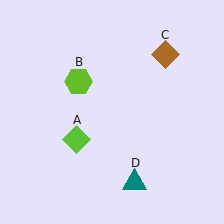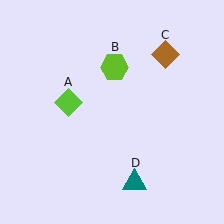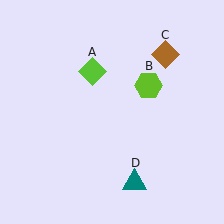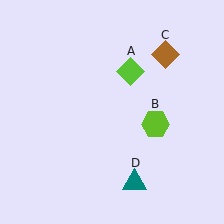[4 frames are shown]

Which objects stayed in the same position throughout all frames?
Brown diamond (object C) and teal triangle (object D) remained stationary.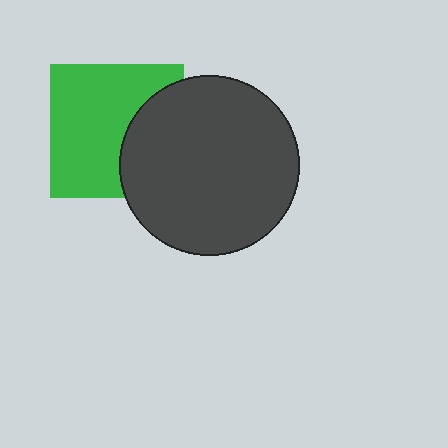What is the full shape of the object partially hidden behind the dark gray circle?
The partially hidden object is a green square.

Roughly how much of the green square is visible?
Most of it is visible (roughly 66%).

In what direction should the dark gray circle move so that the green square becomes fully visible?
The dark gray circle should move right. That is the shortest direction to clear the overlap and leave the green square fully visible.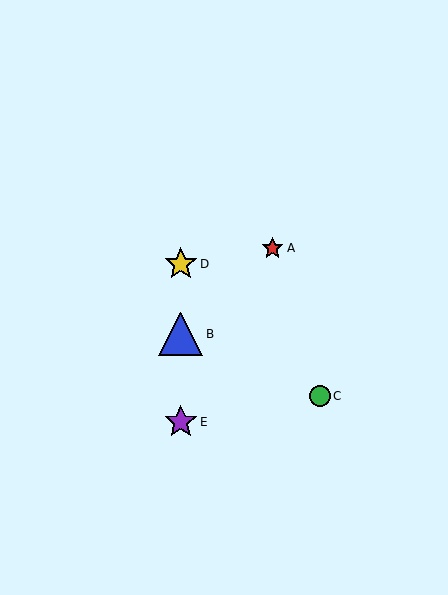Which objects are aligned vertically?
Objects B, D, E are aligned vertically.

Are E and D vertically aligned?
Yes, both are at x≈181.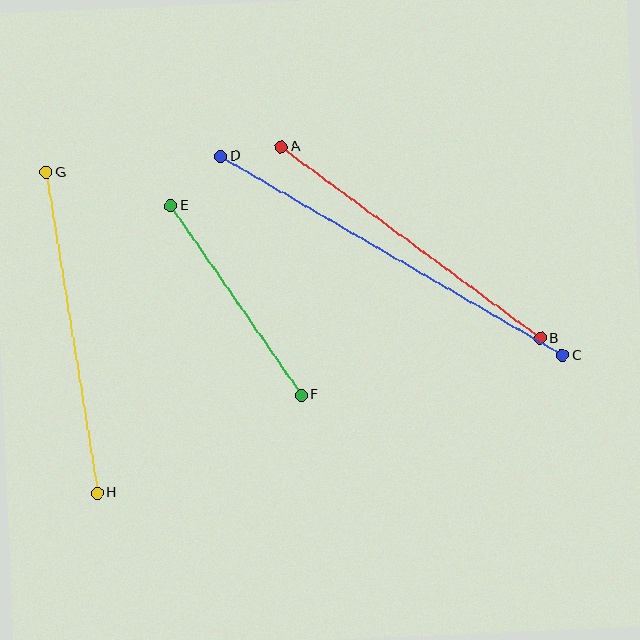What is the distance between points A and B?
The distance is approximately 323 pixels.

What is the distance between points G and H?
The distance is approximately 324 pixels.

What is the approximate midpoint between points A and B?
The midpoint is at approximately (411, 242) pixels.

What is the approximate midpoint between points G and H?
The midpoint is at approximately (72, 333) pixels.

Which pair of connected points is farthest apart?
Points C and D are farthest apart.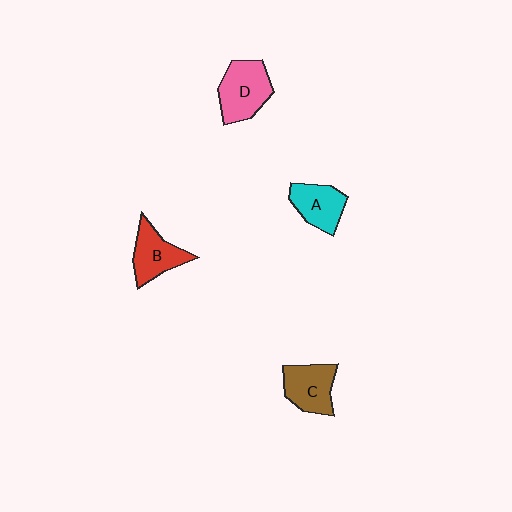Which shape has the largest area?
Shape D (pink).